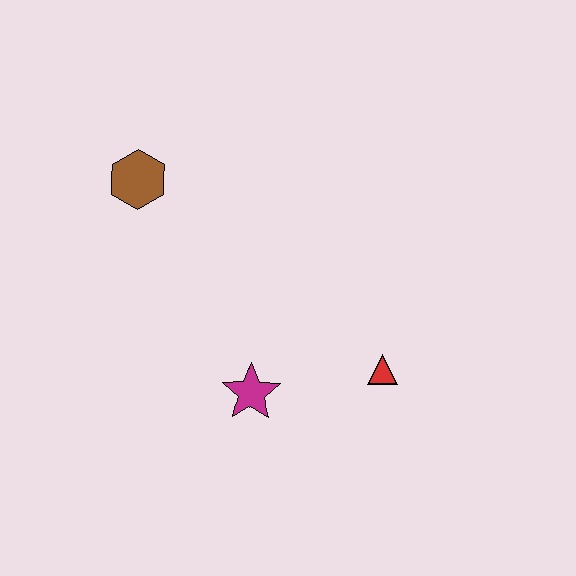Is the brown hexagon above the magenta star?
Yes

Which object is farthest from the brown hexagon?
The red triangle is farthest from the brown hexagon.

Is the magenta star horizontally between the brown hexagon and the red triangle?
Yes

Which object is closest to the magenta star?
The red triangle is closest to the magenta star.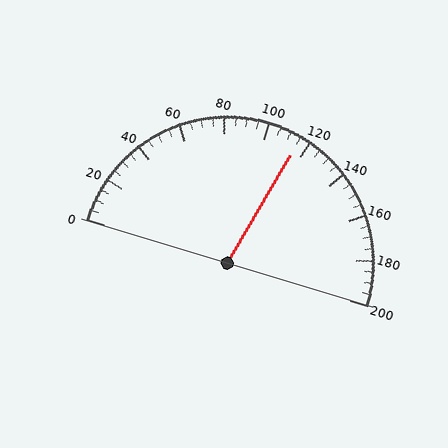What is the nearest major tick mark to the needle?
The nearest major tick mark is 120.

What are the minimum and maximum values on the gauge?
The gauge ranges from 0 to 200.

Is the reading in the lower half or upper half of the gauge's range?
The reading is in the upper half of the range (0 to 200).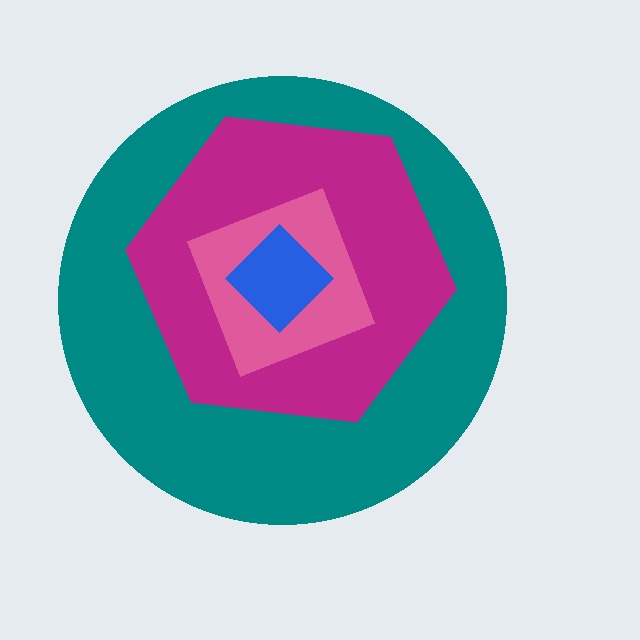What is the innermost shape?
The blue diamond.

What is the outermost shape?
The teal circle.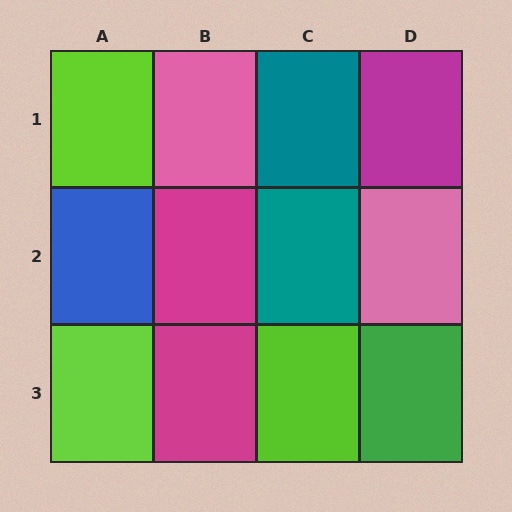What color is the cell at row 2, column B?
Magenta.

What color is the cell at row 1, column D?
Magenta.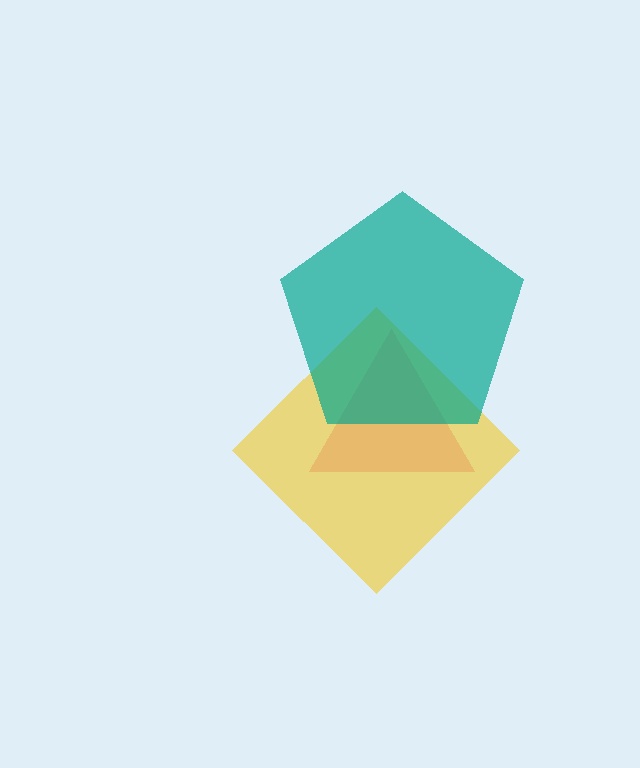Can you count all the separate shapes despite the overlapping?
Yes, there are 3 separate shapes.